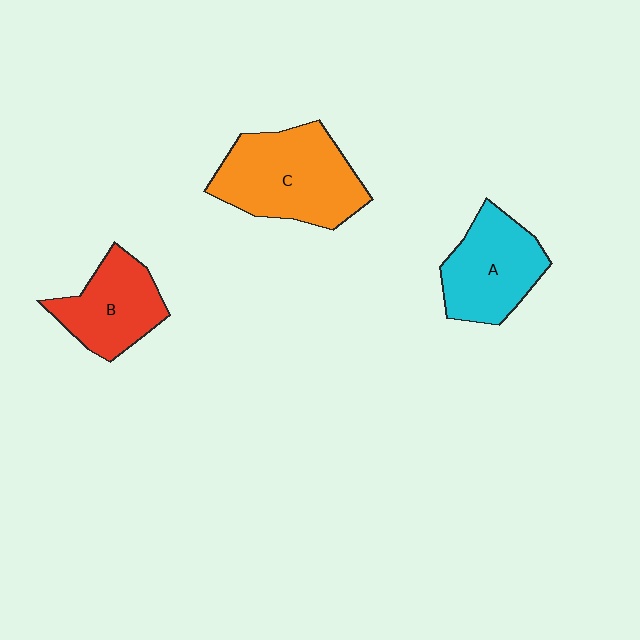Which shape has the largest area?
Shape C (orange).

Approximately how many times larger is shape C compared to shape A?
Approximately 1.3 times.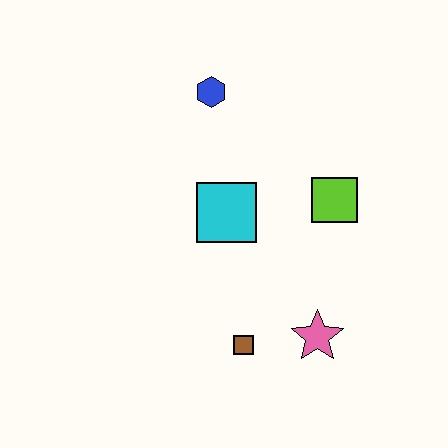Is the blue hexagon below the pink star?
No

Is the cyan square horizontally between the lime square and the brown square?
No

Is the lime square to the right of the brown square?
Yes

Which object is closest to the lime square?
The cyan square is closest to the lime square.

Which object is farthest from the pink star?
The blue hexagon is farthest from the pink star.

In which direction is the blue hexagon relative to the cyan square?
The blue hexagon is above the cyan square.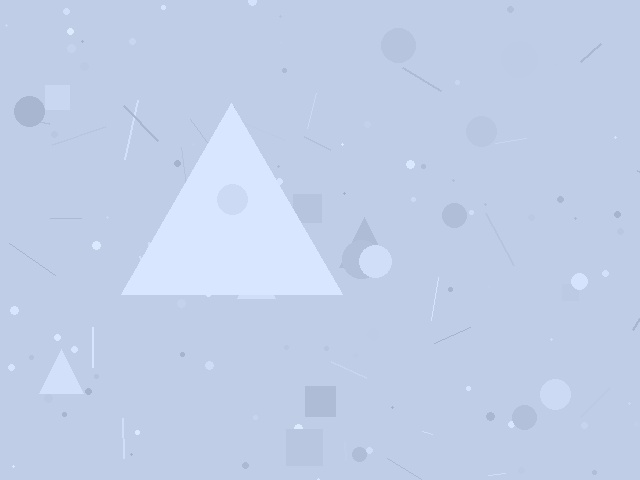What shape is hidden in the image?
A triangle is hidden in the image.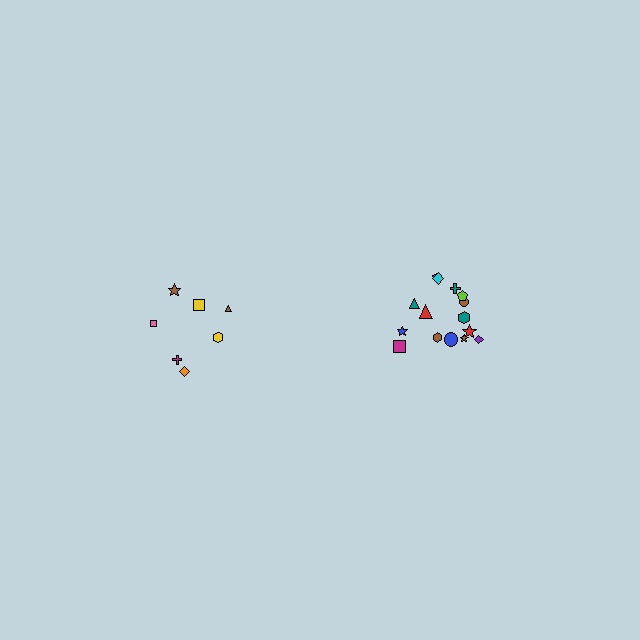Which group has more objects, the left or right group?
The right group.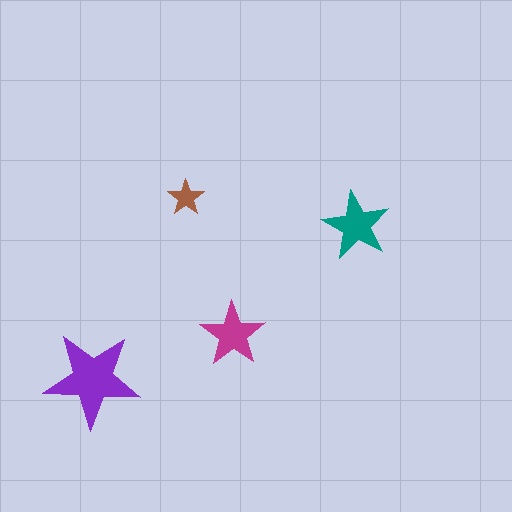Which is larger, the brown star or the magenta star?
The magenta one.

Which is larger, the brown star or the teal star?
The teal one.